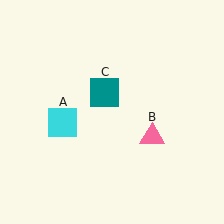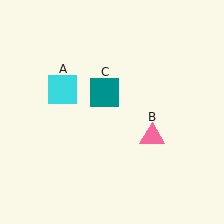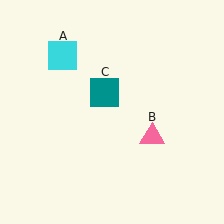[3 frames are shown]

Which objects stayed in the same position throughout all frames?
Pink triangle (object B) and teal square (object C) remained stationary.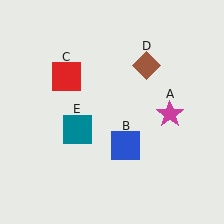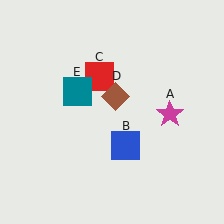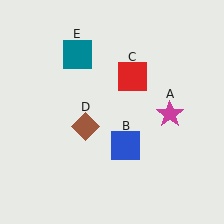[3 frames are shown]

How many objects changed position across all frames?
3 objects changed position: red square (object C), brown diamond (object D), teal square (object E).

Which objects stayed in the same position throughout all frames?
Magenta star (object A) and blue square (object B) remained stationary.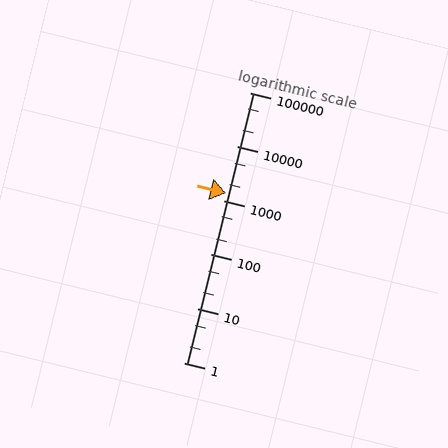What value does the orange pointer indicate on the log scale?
The pointer indicates approximately 1400.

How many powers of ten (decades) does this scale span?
The scale spans 5 decades, from 1 to 100000.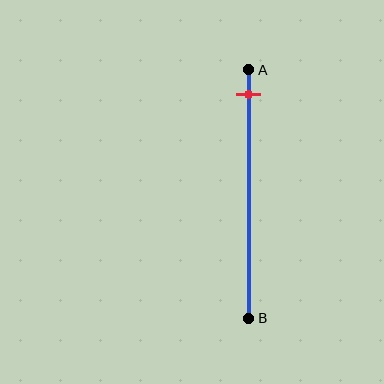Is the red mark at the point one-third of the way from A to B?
No, the mark is at about 10% from A, not at the 33% one-third point.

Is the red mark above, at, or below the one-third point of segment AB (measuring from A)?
The red mark is above the one-third point of segment AB.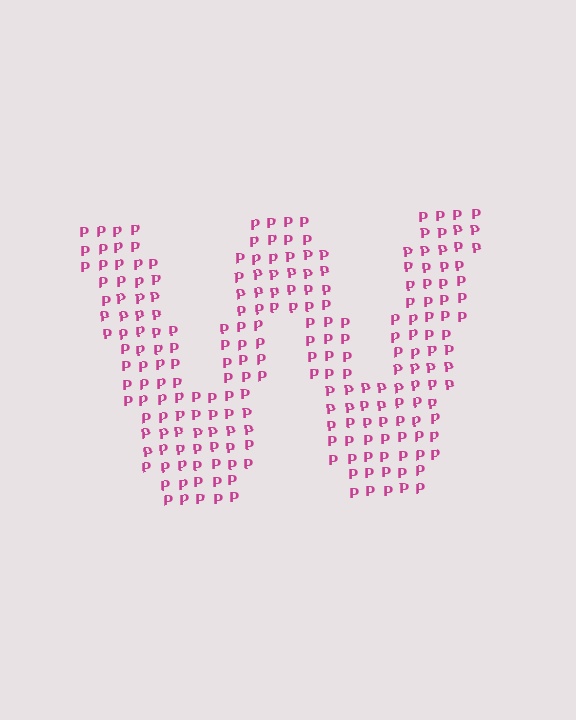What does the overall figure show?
The overall figure shows the letter W.